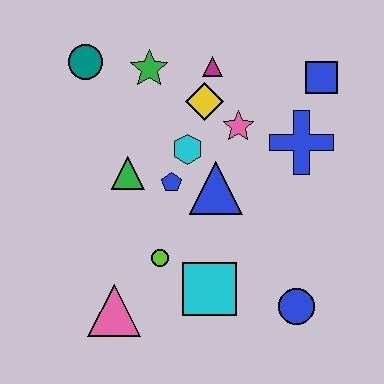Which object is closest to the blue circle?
The cyan square is closest to the blue circle.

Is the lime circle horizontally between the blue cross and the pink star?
No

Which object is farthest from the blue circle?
The teal circle is farthest from the blue circle.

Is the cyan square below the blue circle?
No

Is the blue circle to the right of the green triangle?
Yes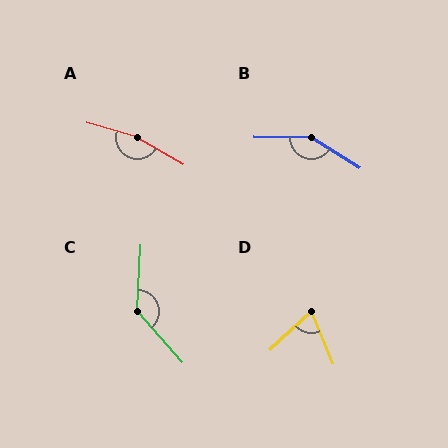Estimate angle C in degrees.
Approximately 136 degrees.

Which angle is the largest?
A, at approximately 166 degrees.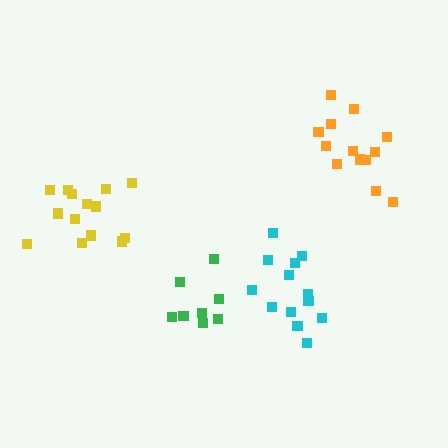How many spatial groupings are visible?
There are 4 spatial groupings.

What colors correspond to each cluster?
The clusters are colored: orange, cyan, green, yellow.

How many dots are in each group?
Group 1: 13 dots, Group 2: 13 dots, Group 3: 8 dots, Group 4: 14 dots (48 total).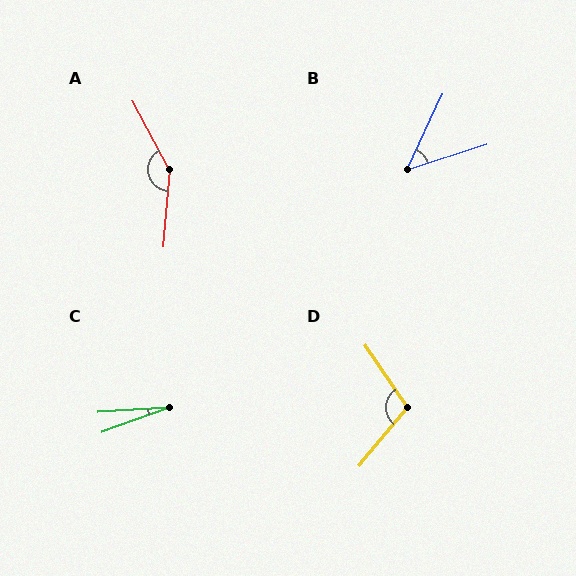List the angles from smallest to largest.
C (16°), B (47°), D (106°), A (147°).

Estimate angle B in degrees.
Approximately 47 degrees.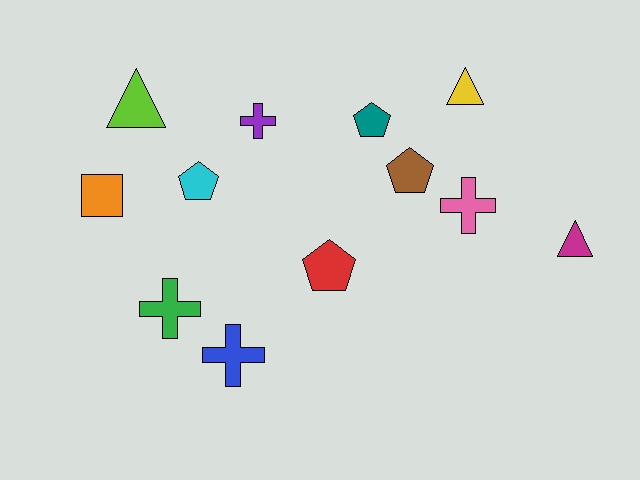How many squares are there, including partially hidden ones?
There is 1 square.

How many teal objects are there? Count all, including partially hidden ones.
There is 1 teal object.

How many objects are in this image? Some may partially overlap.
There are 12 objects.